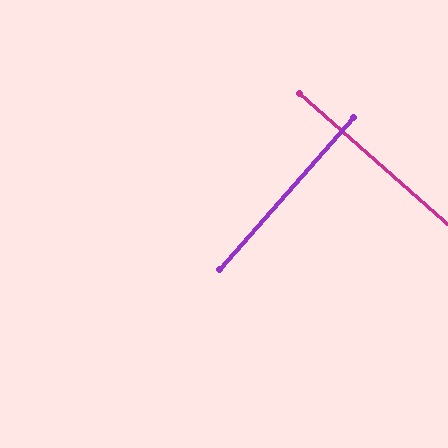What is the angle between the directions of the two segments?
Approximately 90 degrees.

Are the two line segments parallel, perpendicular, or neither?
Perpendicular — they meet at approximately 90°.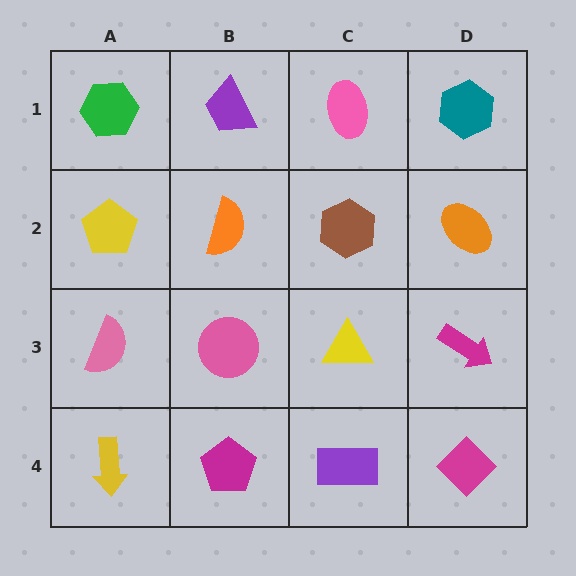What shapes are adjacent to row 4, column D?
A magenta arrow (row 3, column D), a purple rectangle (row 4, column C).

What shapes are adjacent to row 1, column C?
A brown hexagon (row 2, column C), a purple trapezoid (row 1, column B), a teal hexagon (row 1, column D).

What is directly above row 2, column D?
A teal hexagon.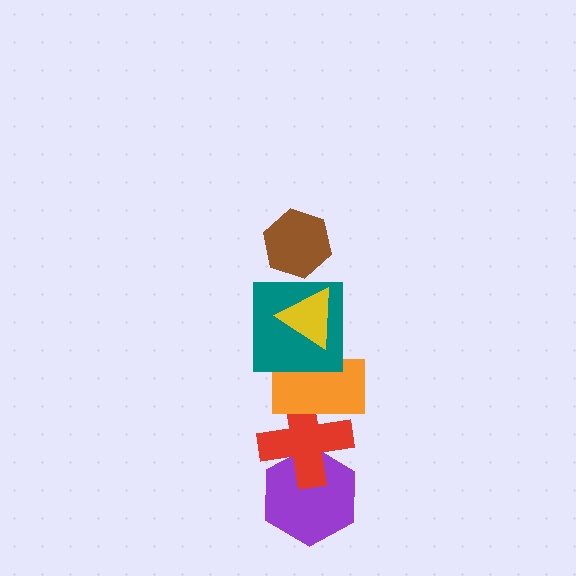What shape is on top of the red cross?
The orange rectangle is on top of the red cross.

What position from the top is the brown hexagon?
The brown hexagon is 1st from the top.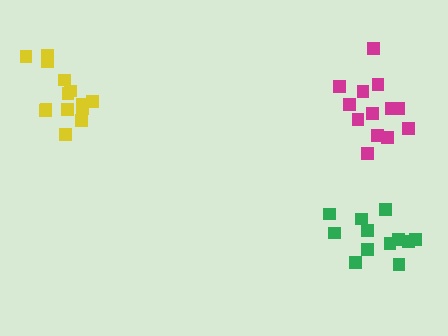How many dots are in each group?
Group 1: 13 dots, Group 2: 14 dots, Group 3: 12 dots (39 total).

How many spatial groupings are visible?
There are 3 spatial groupings.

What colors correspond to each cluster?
The clusters are colored: magenta, yellow, green.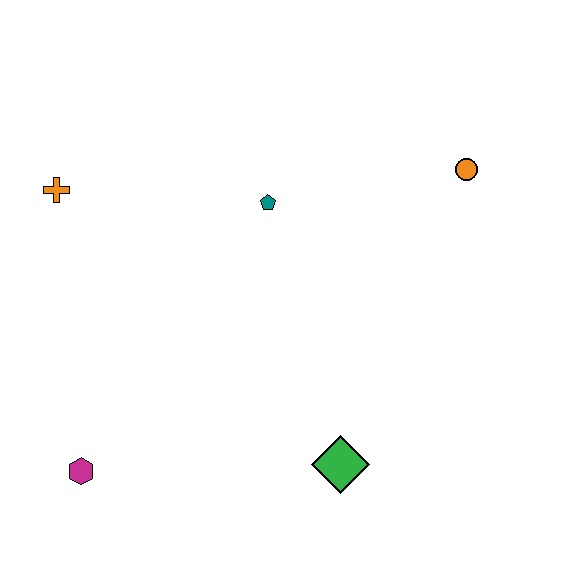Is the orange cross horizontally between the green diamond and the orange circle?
No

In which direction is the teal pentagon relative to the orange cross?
The teal pentagon is to the right of the orange cross.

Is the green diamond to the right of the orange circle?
No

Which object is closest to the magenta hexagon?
The green diamond is closest to the magenta hexagon.